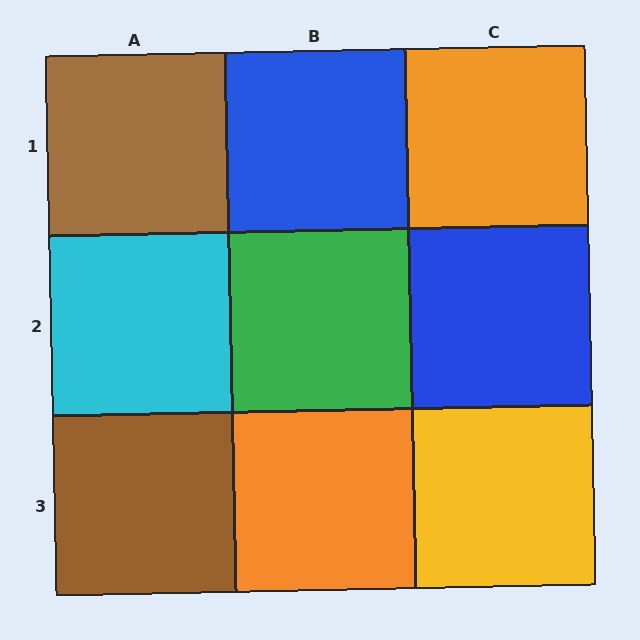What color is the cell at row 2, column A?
Cyan.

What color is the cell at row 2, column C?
Blue.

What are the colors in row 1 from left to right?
Brown, blue, orange.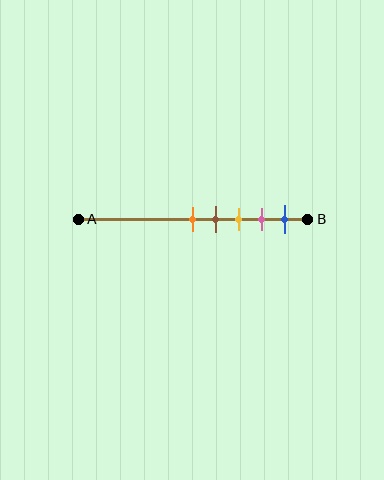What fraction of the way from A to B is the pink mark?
The pink mark is approximately 80% (0.8) of the way from A to B.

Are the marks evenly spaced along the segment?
Yes, the marks are approximately evenly spaced.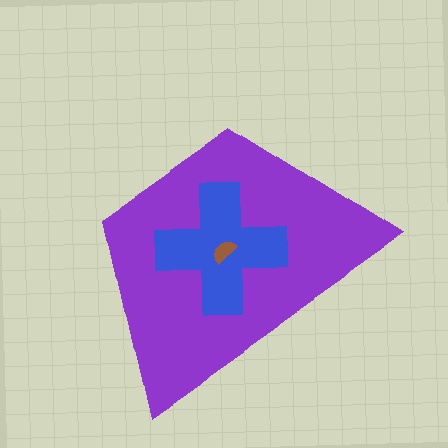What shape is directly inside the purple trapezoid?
The blue cross.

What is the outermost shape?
The purple trapezoid.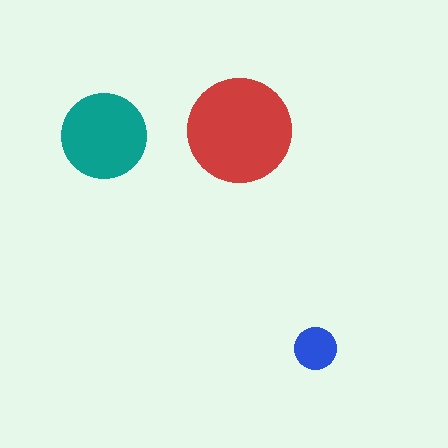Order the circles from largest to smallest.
the red one, the teal one, the blue one.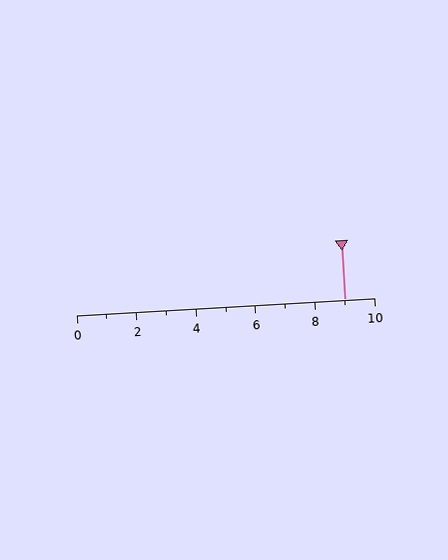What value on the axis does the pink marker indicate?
The marker indicates approximately 9.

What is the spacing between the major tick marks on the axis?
The major ticks are spaced 2 apart.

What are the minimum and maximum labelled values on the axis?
The axis runs from 0 to 10.